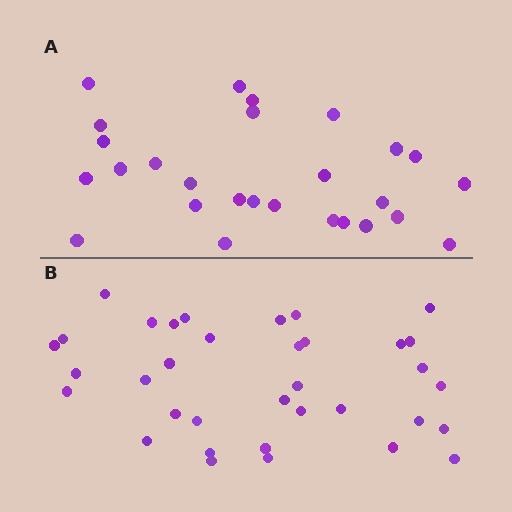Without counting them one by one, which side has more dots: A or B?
Region B (the bottom region) has more dots.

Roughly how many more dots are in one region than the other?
Region B has roughly 8 or so more dots than region A.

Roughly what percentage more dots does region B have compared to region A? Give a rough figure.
About 30% more.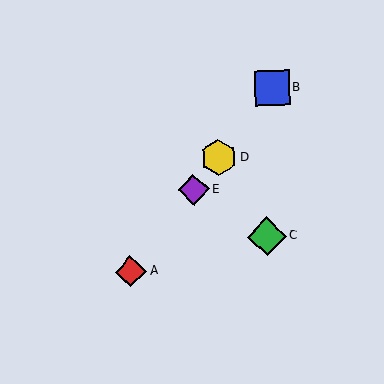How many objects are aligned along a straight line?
4 objects (A, B, D, E) are aligned along a straight line.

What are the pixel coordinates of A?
Object A is at (131, 272).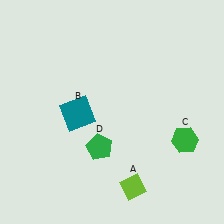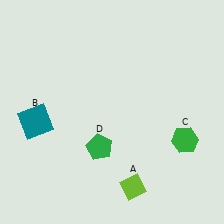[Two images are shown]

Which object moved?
The teal square (B) moved left.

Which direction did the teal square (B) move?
The teal square (B) moved left.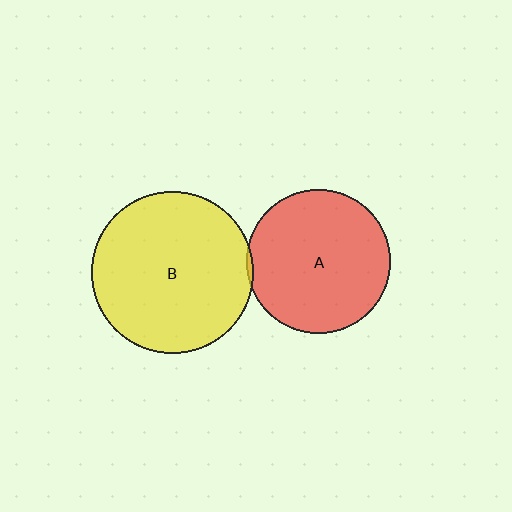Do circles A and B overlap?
Yes.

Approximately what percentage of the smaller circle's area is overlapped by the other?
Approximately 5%.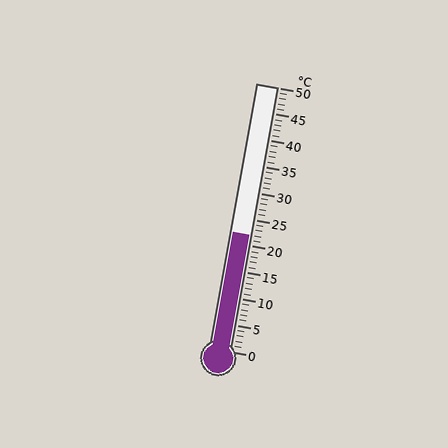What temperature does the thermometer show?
The thermometer shows approximately 22°C.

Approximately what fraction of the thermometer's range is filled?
The thermometer is filled to approximately 45% of its range.